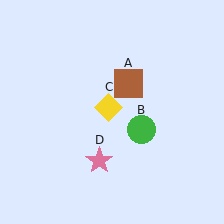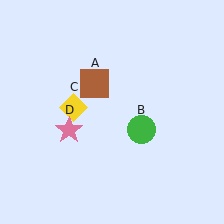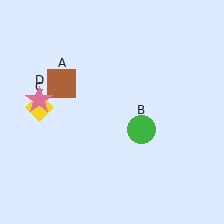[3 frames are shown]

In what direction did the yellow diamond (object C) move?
The yellow diamond (object C) moved left.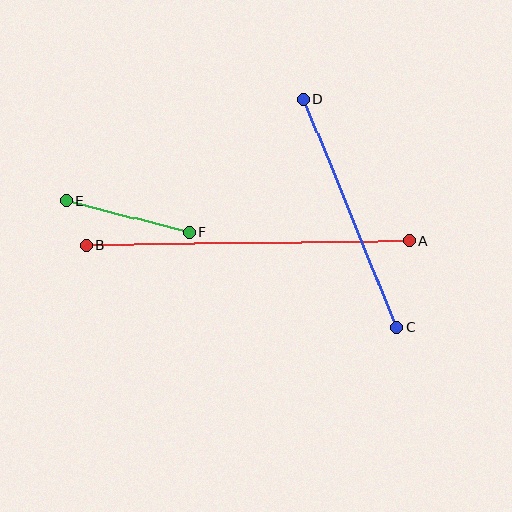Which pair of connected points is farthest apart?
Points A and B are farthest apart.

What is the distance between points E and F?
The distance is approximately 127 pixels.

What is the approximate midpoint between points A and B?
The midpoint is at approximately (248, 243) pixels.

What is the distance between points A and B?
The distance is approximately 323 pixels.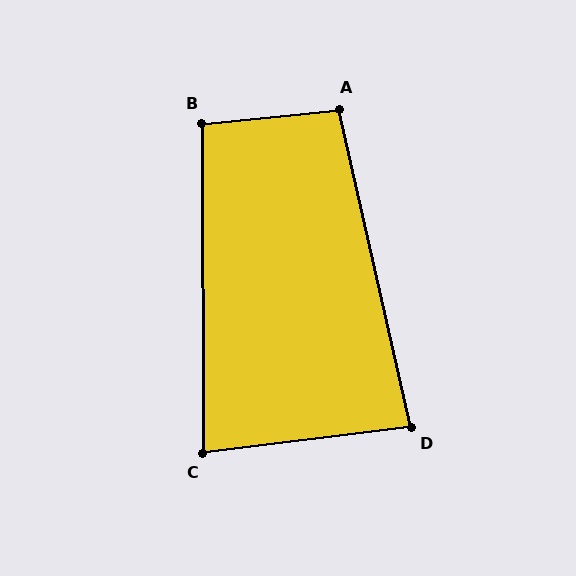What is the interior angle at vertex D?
Approximately 84 degrees (acute).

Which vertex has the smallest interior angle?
C, at approximately 83 degrees.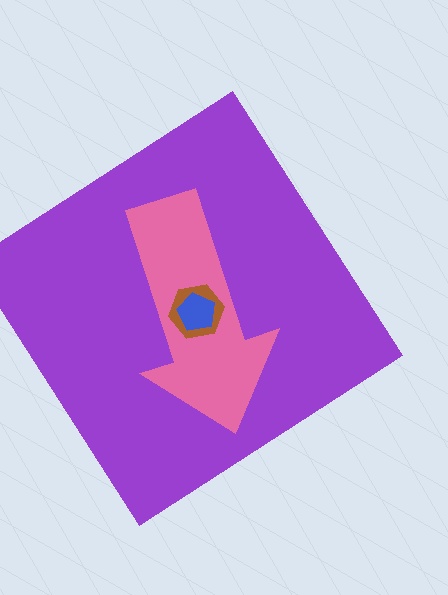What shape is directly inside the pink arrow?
The brown hexagon.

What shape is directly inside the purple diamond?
The pink arrow.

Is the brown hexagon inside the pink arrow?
Yes.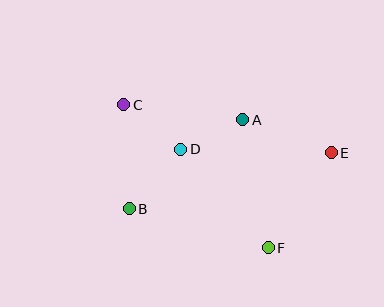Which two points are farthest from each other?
Points C and E are farthest from each other.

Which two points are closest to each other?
Points A and D are closest to each other.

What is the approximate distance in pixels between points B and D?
The distance between B and D is approximately 79 pixels.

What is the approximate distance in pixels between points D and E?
The distance between D and E is approximately 150 pixels.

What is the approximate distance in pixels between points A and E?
The distance between A and E is approximately 94 pixels.